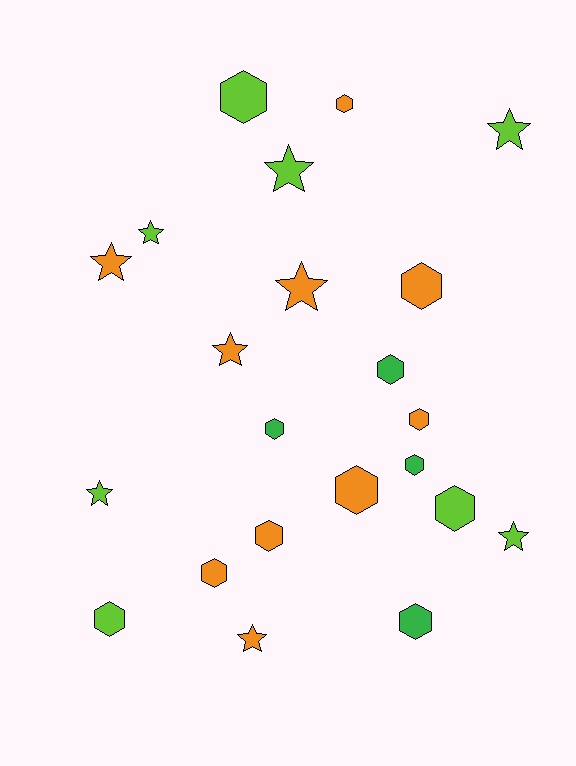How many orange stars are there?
There are 4 orange stars.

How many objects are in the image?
There are 22 objects.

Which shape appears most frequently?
Hexagon, with 13 objects.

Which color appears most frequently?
Orange, with 10 objects.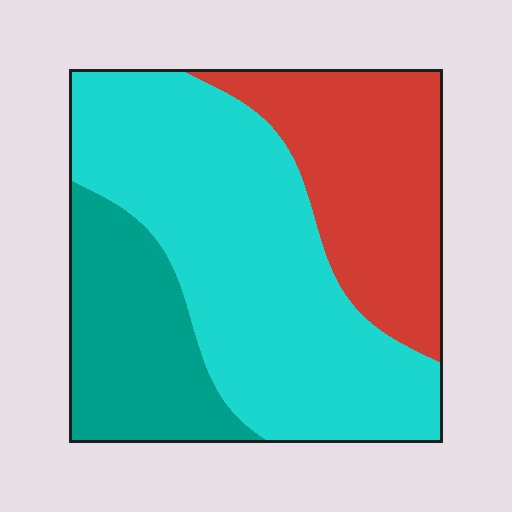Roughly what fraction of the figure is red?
Red covers 27% of the figure.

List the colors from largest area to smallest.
From largest to smallest: cyan, red, teal.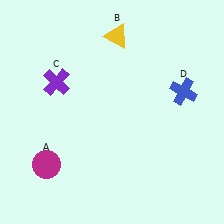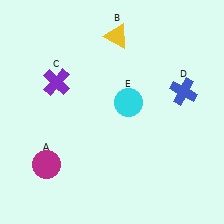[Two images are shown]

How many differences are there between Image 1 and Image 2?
There is 1 difference between the two images.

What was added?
A cyan circle (E) was added in Image 2.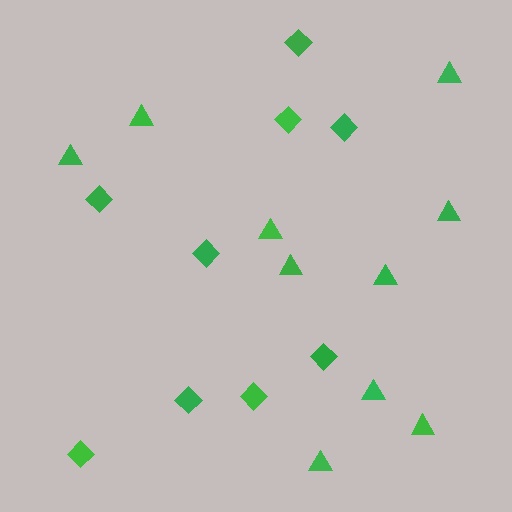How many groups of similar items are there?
There are 2 groups: one group of triangles (10) and one group of diamonds (9).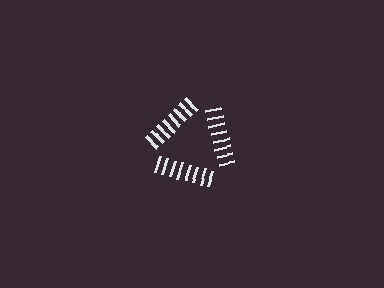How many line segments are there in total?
24 — 8 along each of the 3 edges.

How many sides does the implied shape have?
3 sides — the line-ends trace a triangle.